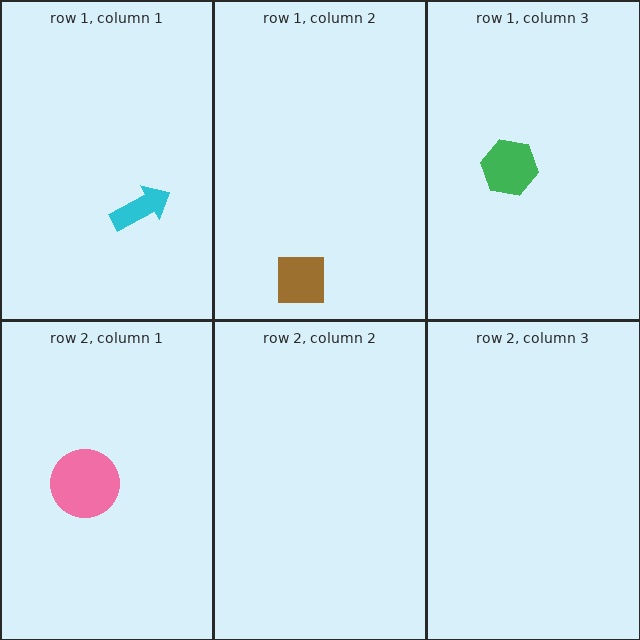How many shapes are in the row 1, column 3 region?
1.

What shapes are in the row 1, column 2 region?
The brown square.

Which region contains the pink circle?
The row 2, column 1 region.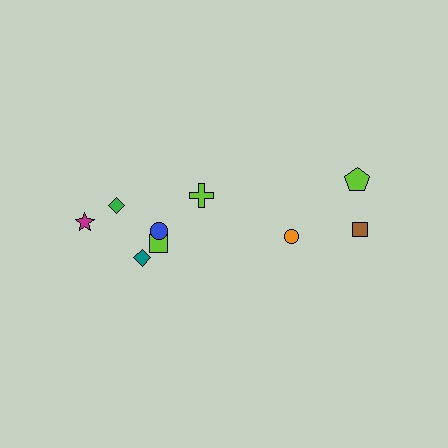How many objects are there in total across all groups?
There are 9 objects.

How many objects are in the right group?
There are 3 objects.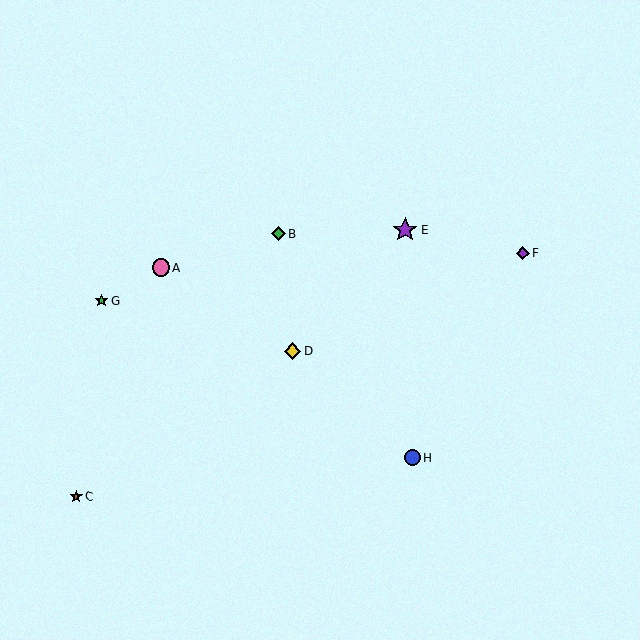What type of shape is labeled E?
Shape E is a purple star.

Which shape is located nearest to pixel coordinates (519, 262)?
The purple diamond (labeled F) at (523, 254) is nearest to that location.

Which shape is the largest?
The purple star (labeled E) is the largest.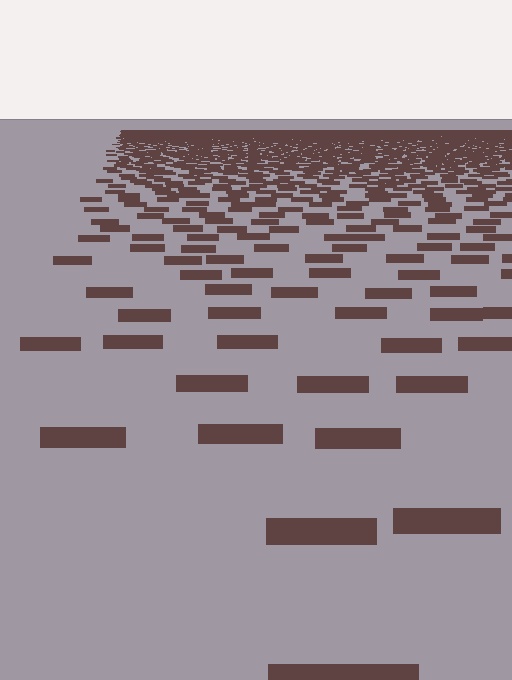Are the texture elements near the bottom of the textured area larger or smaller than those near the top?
Larger. Near the bottom, elements are closer to the viewer and appear at a bigger on-screen size.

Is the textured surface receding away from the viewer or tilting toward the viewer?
The surface is receding away from the viewer. Texture elements get smaller and denser toward the top.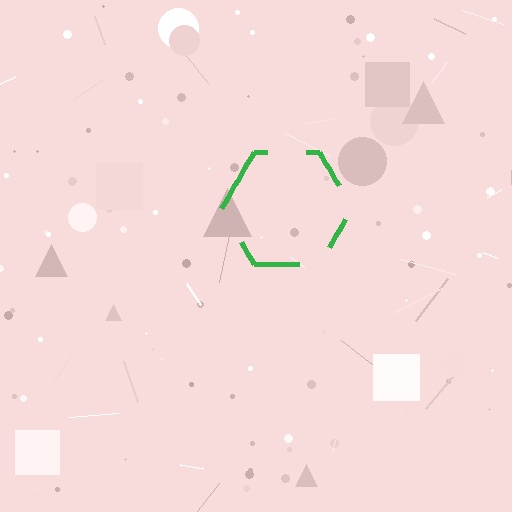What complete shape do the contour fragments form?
The contour fragments form a hexagon.